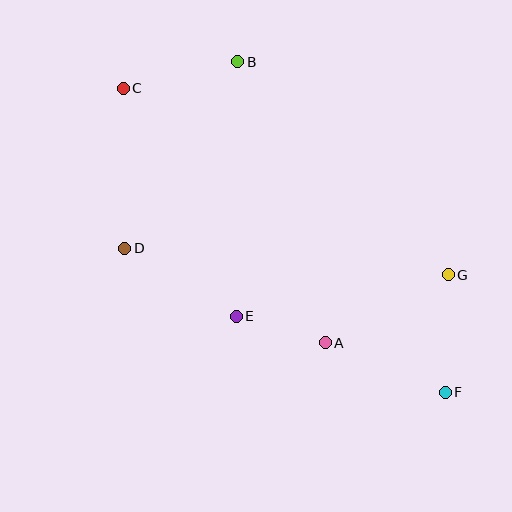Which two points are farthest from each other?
Points C and F are farthest from each other.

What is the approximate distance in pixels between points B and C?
The distance between B and C is approximately 118 pixels.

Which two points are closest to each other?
Points A and E are closest to each other.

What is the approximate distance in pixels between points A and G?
The distance between A and G is approximately 141 pixels.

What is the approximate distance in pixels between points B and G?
The distance between B and G is approximately 300 pixels.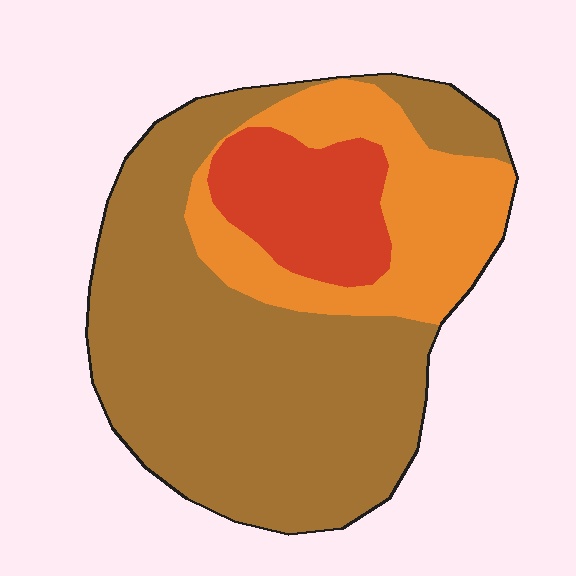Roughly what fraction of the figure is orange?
Orange takes up about one quarter (1/4) of the figure.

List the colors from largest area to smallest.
From largest to smallest: brown, orange, red.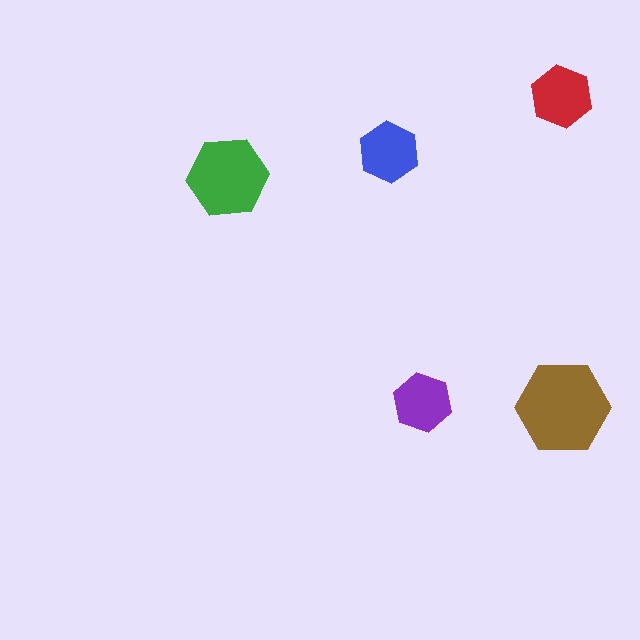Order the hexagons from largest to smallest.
the brown one, the green one, the red one, the blue one, the purple one.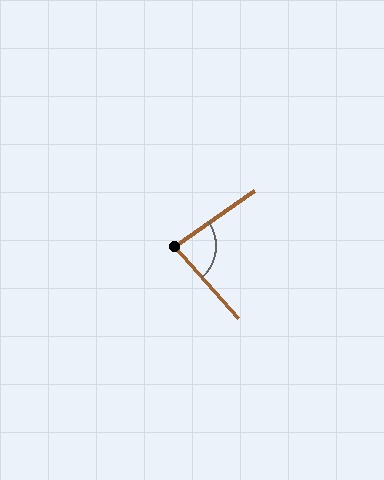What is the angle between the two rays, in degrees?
Approximately 83 degrees.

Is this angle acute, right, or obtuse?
It is acute.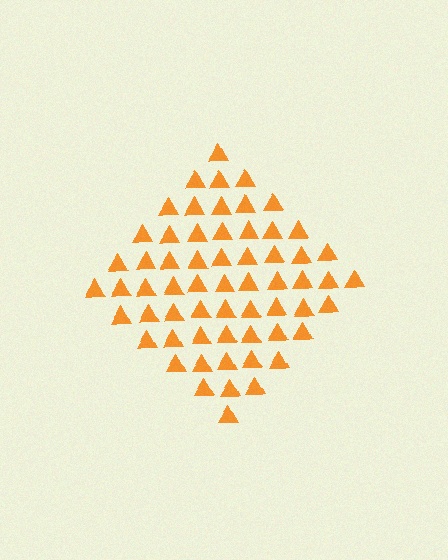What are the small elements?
The small elements are triangles.